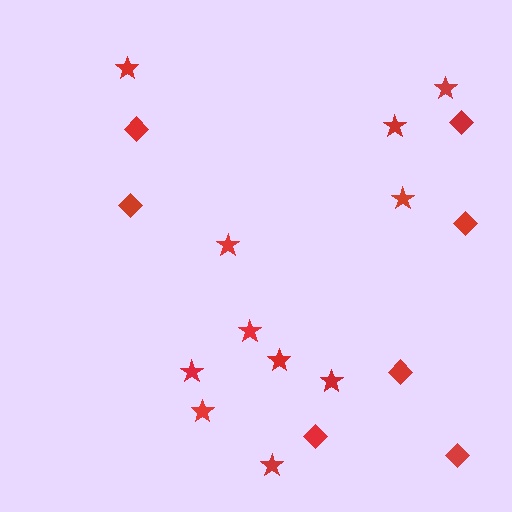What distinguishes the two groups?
There are 2 groups: one group of diamonds (7) and one group of stars (11).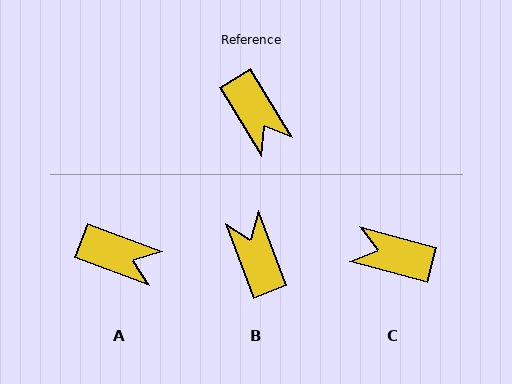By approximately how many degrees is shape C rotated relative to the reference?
Approximately 136 degrees clockwise.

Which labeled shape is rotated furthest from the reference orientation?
B, about 169 degrees away.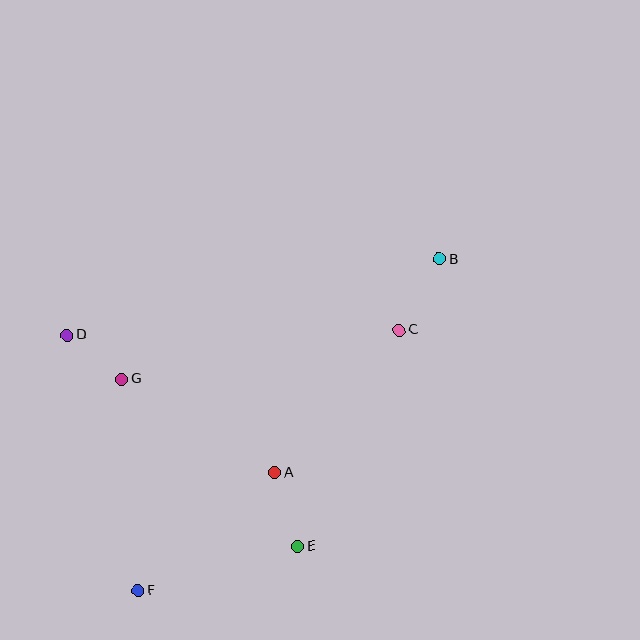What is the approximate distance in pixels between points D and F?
The distance between D and F is approximately 265 pixels.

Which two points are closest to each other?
Points D and G are closest to each other.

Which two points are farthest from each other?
Points B and F are farthest from each other.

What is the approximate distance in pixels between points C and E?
The distance between C and E is approximately 239 pixels.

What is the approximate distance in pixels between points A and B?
The distance between A and B is approximately 270 pixels.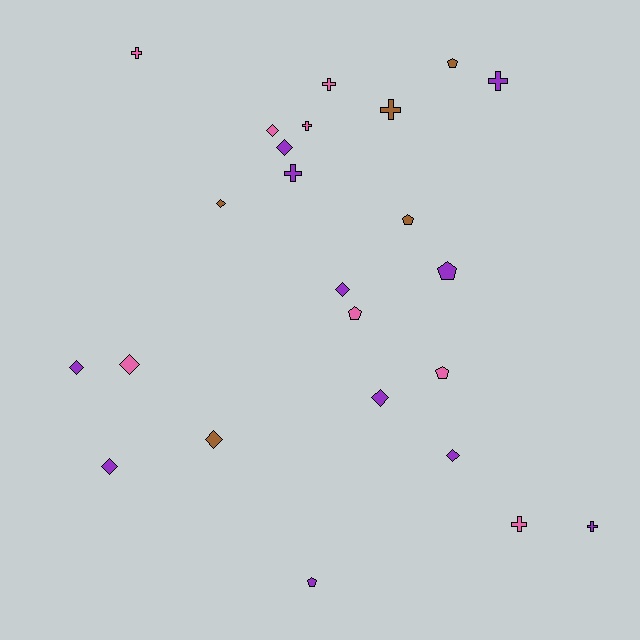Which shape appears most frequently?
Diamond, with 10 objects.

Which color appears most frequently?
Purple, with 11 objects.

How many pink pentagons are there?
There are 2 pink pentagons.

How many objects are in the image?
There are 24 objects.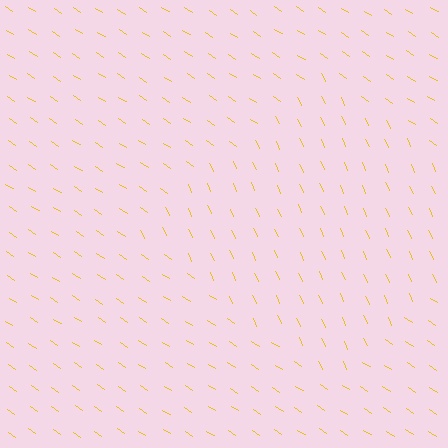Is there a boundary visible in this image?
Yes, there is a texture boundary formed by a change in line orientation.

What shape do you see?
I see a diamond.